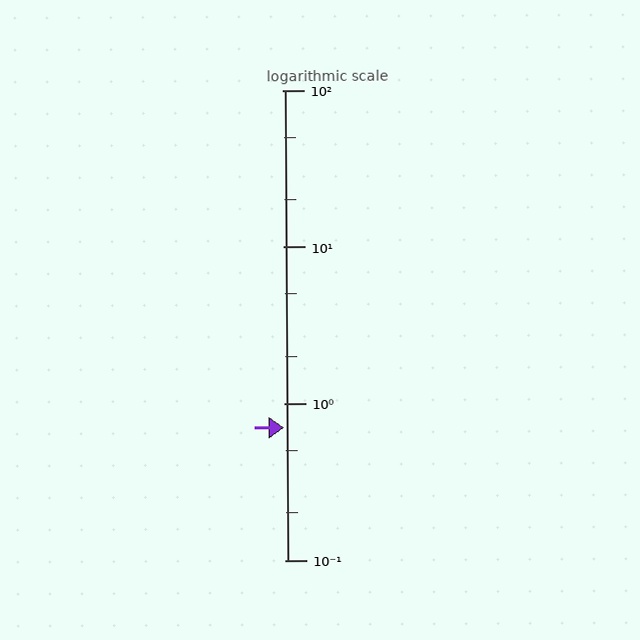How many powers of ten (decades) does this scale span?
The scale spans 3 decades, from 0.1 to 100.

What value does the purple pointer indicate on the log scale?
The pointer indicates approximately 0.7.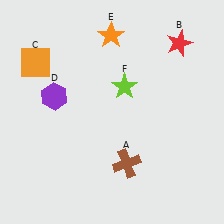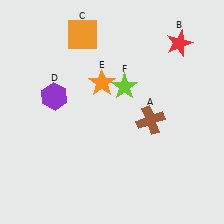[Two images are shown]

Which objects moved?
The objects that moved are: the brown cross (A), the orange square (C), the orange star (E).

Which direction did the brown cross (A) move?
The brown cross (A) moved up.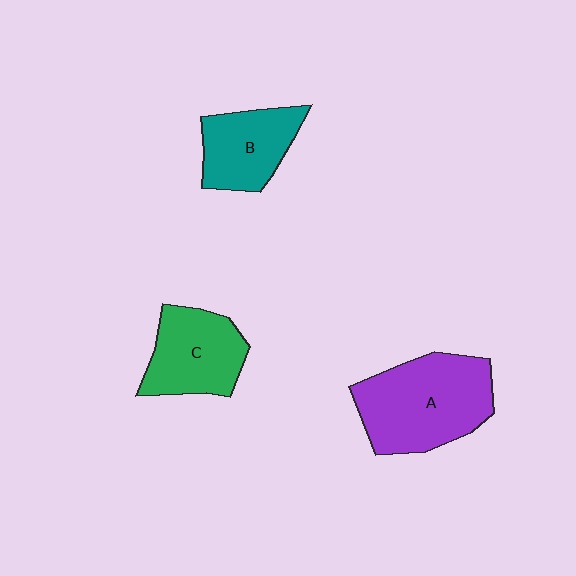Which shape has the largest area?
Shape A (purple).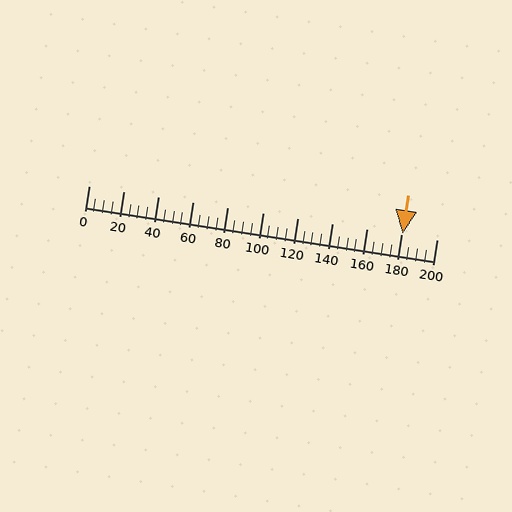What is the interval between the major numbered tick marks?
The major tick marks are spaced 20 units apart.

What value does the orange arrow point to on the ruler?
The orange arrow points to approximately 181.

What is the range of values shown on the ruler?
The ruler shows values from 0 to 200.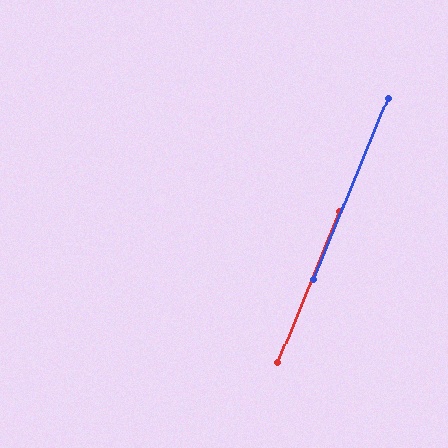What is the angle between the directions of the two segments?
Approximately 0 degrees.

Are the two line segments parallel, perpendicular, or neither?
Parallel — their directions differ by only 0.4°.